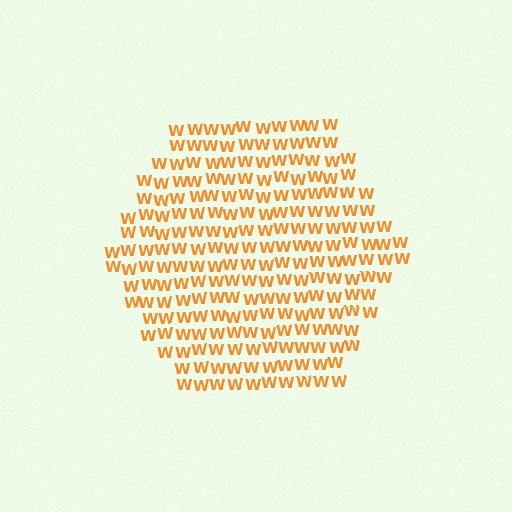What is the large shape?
The large shape is a hexagon.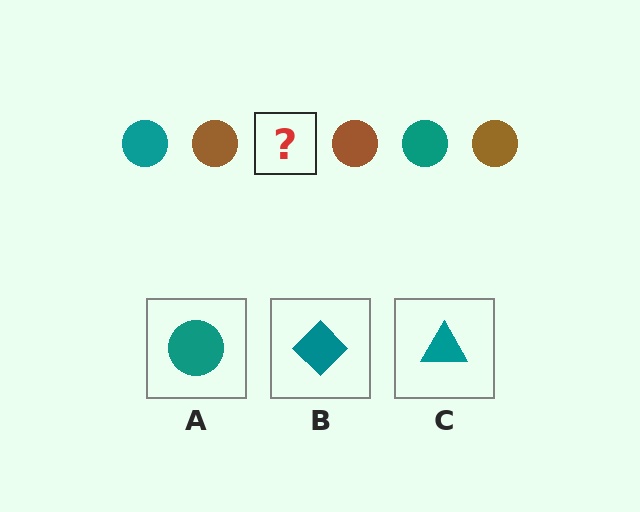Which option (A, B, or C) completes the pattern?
A.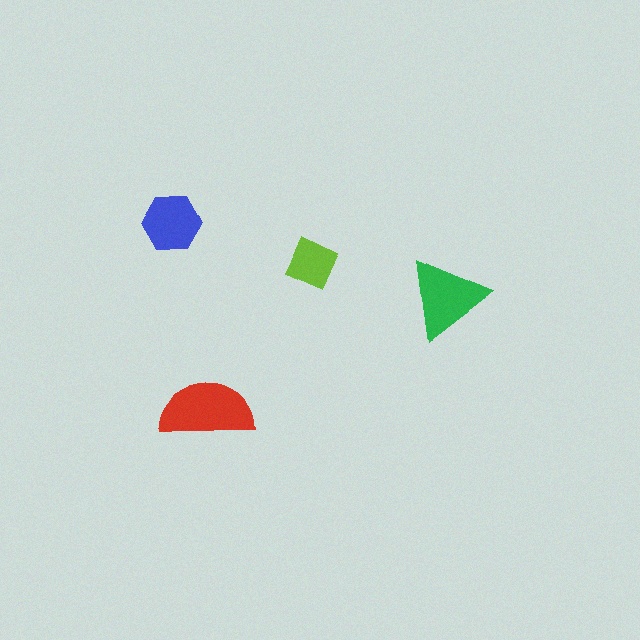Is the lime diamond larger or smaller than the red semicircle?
Smaller.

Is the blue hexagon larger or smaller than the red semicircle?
Smaller.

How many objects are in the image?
There are 4 objects in the image.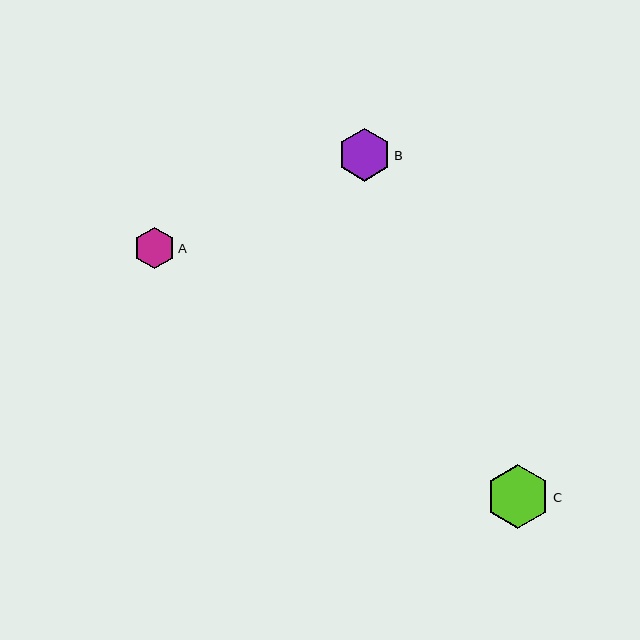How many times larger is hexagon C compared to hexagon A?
Hexagon C is approximately 1.5 times the size of hexagon A.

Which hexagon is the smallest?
Hexagon A is the smallest with a size of approximately 41 pixels.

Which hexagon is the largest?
Hexagon C is the largest with a size of approximately 64 pixels.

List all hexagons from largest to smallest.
From largest to smallest: C, B, A.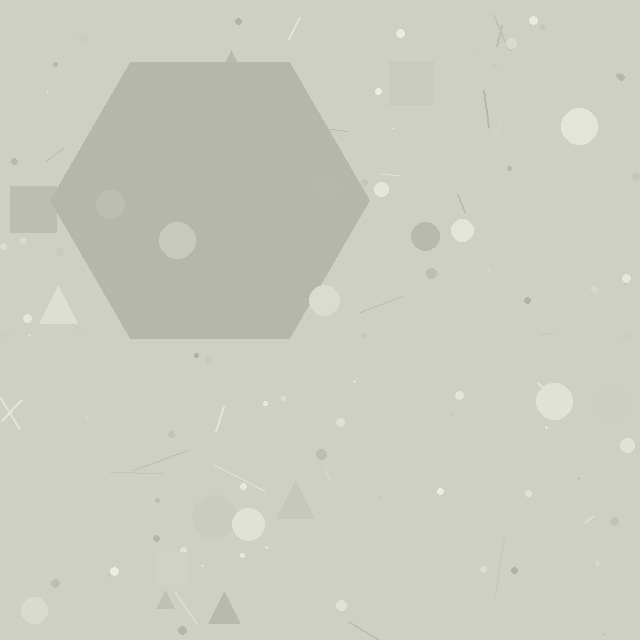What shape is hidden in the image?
A hexagon is hidden in the image.